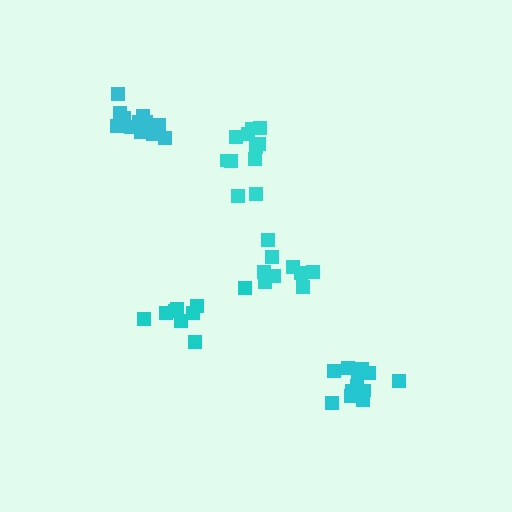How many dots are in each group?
Group 1: 9 dots, Group 2: 9 dots, Group 3: 11 dots, Group 4: 12 dots, Group 5: 13 dots (54 total).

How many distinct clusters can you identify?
There are 5 distinct clusters.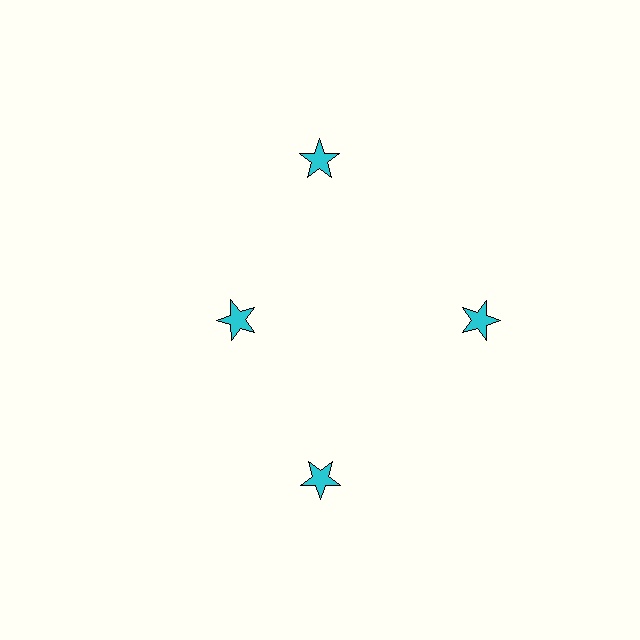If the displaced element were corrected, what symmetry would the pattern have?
It would have 4-fold rotational symmetry — the pattern would map onto itself every 90 degrees.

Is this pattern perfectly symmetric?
No. The 4 cyan stars are arranged in a ring, but one element near the 9 o'clock position is pulled inward toward the center, breaking the 4-fold rotational symmetry.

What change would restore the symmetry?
The symmetry would be restored by moving it outward, back onto the ring so that all 4 stars sit at equal angles and equal distance from the center.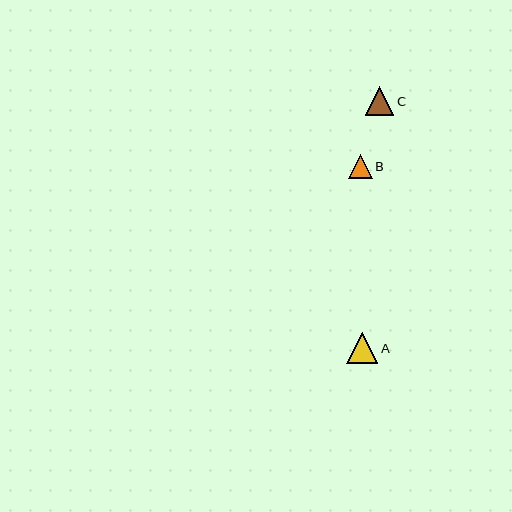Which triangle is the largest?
Triangle A is the largest with a size of approximately 31 pixels.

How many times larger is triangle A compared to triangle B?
Triangle A is approximately 1.3 times the size of triangle B.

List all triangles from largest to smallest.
From largest to smallest: A, C, B.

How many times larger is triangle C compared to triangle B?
Triangle C is approximately 1.2 times the size of triangle B.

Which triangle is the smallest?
Triangle B is the smallest with a size of approximately 24 pixels.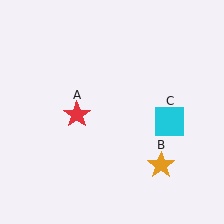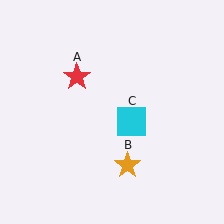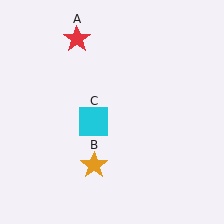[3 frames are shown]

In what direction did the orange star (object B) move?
The orange star (object B) moved left.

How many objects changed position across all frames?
3 objects changed position: red star (object A), orange star (object B), cyan square (object C).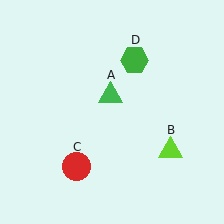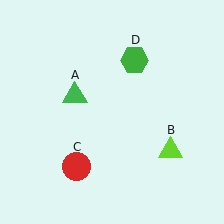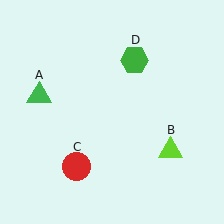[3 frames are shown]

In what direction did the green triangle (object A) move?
The green triangle (object A) moved left.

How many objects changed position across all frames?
1 object changed position: green triangle (object A).